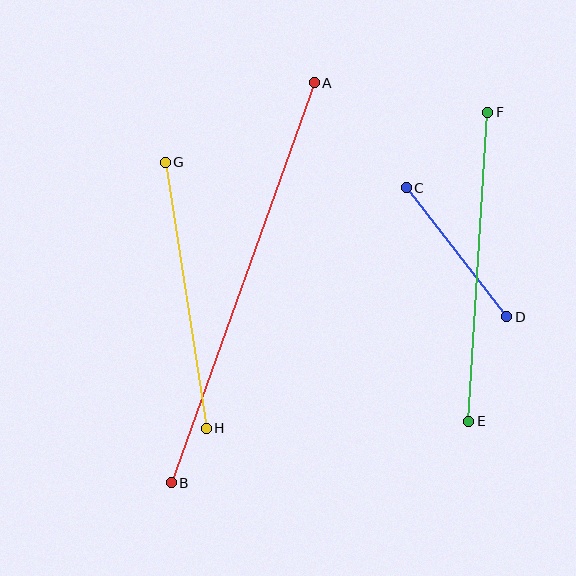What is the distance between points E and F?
The distance is approximately 310 pixels.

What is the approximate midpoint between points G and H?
The midpoint is at approximately (186, 295) pixels.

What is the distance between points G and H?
The distance is approximately 269 pixels.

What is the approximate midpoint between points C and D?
The midpoint is at approximately (457, 252) pixels.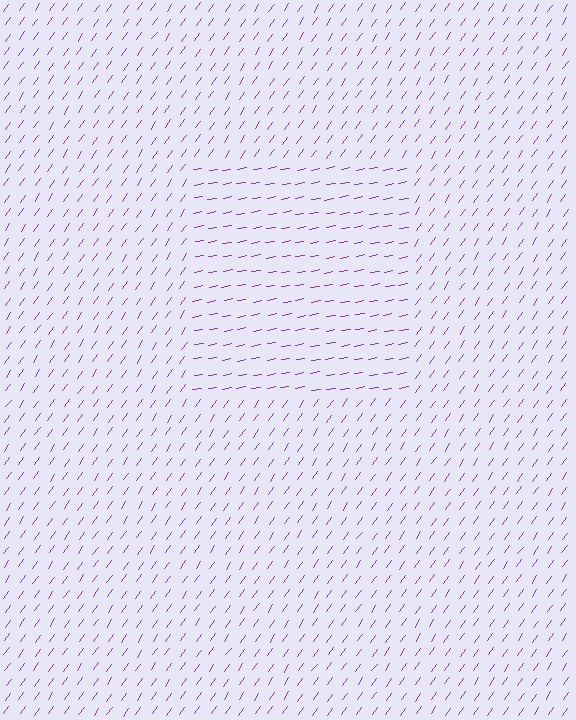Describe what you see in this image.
The image is filled with small purple line segments. A rectangle region in the image has lines oriented differently from the surrounding lines, creating a visible texture boundary.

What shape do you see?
I see a rectangle.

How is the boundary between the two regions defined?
The boundary is defined purely by a change in line orientation (approximately 45 degrees difference). All lines are the same color and thickness.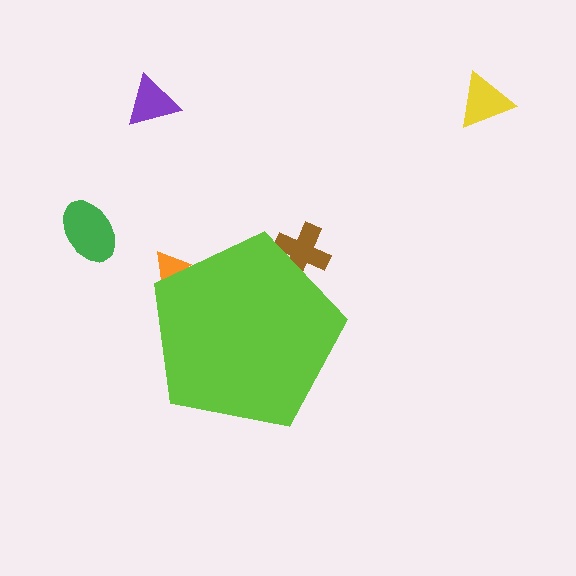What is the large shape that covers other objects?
A lime pentagon.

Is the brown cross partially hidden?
Yes, the brown cross is partially hidden behind the lime pentagon.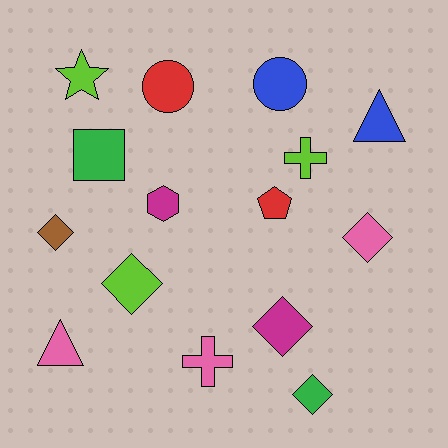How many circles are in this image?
There are 2 circles.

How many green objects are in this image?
There are 2 green objects.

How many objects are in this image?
There are 15 objects.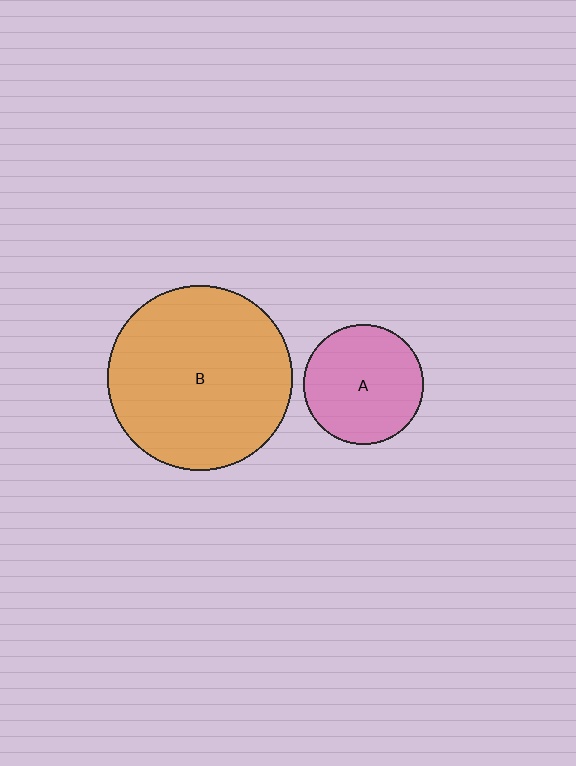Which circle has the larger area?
Circle B (orange).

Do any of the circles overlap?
No, none of the circles overlap.